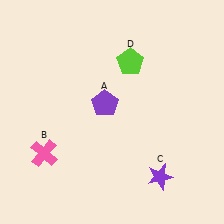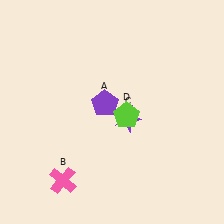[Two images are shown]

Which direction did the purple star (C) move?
The purple star (C) moved up.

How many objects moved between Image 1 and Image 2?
3 objects moved between the two images.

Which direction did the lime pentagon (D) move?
The lime pentagon (D) moved down.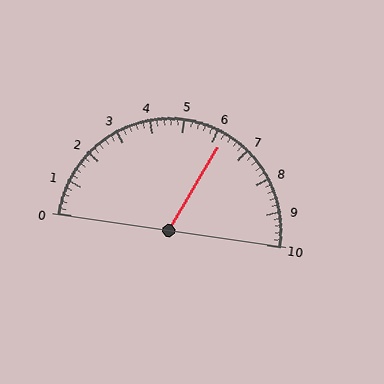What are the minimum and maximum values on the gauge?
The gauge ranges from 0 to 10.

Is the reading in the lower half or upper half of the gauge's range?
The reading is in the upper half of the range (0 to 10).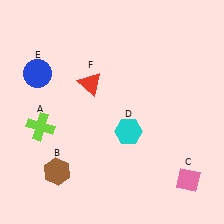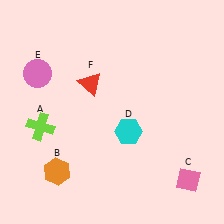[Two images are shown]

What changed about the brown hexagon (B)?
In Image 1, B is brown. In Image 2, it changed to orange.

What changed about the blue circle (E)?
In Image 1, E is blue. In Image 2, it changed to pink.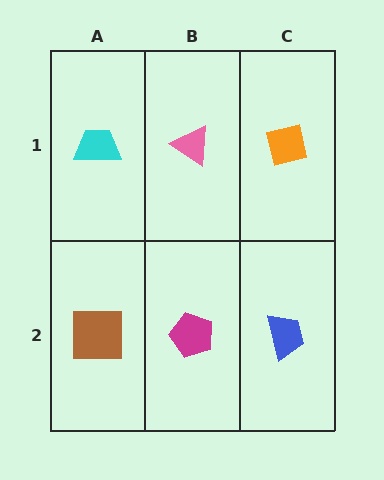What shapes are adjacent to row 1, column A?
A brown square (row 2, column A), a pink triangle (row 1, column B).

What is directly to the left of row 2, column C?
A magenta pentagon.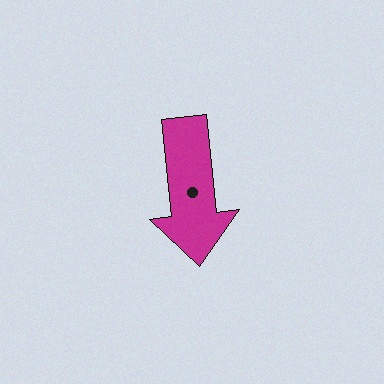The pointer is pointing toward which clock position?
Roughly 6 o'clock.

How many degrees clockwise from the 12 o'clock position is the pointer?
Approximately 174 degrees.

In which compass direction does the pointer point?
South.